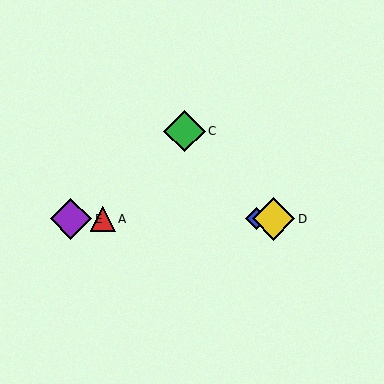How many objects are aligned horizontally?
4 objects (A, B, D, E) are aligned horizontally.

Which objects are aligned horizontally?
Objects A, B, D, E are aligned horizontally.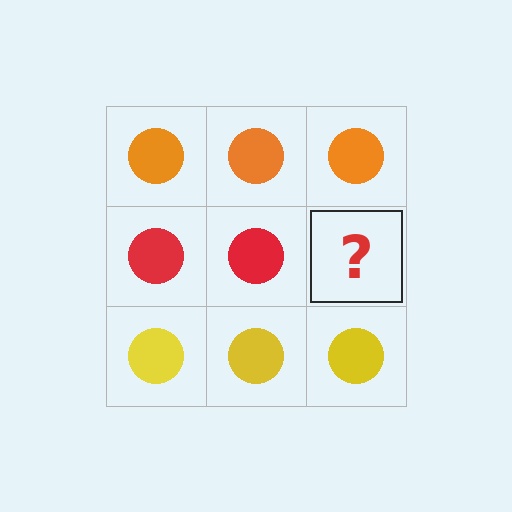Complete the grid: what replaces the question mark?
The question mark should be replaced with a red circle.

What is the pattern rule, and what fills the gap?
The rule is that each row has a consistent color. The gap should be filled with a red circle.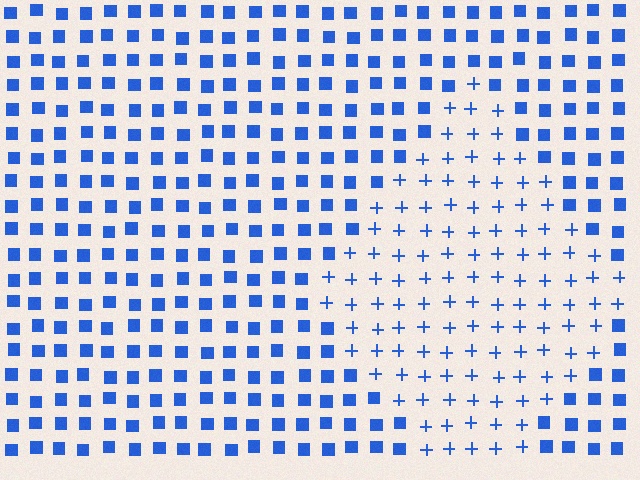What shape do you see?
I see a diamond.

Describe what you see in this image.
The image is filled with small blue elements arranged in a uniform grid. A diamond-shaped region contains plus signs, while the surrounding area contains squares. The boundary is defined purely by the change in element shape.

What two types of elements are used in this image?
The image uses plus signs inside the diamond region and squares outside it.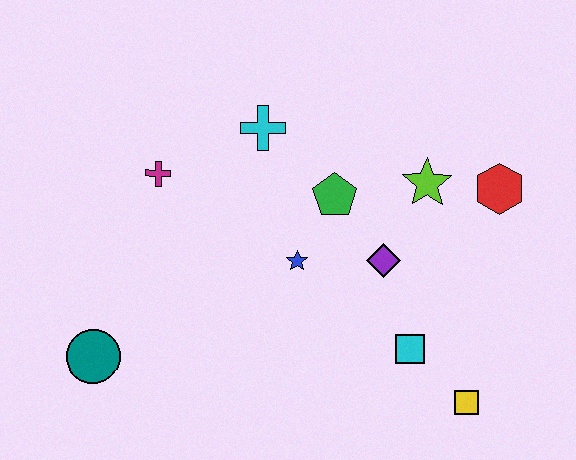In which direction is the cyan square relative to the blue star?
The cyan square is to the right of the blue star.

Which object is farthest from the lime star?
The teal circle is farthest from the lime star.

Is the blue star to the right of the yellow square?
No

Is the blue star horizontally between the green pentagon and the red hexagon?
No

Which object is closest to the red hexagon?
The lime star is closest to the red hexagon.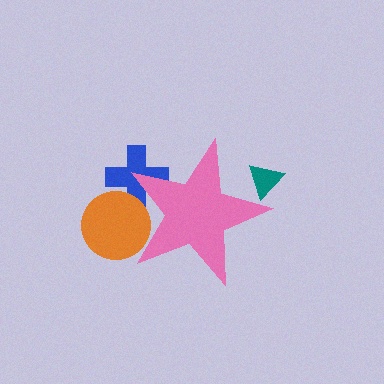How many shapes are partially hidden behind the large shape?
3 shapes are partially hidden.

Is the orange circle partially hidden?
Yes, the orange circle is partially hidden behind the pink star.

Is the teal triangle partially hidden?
Yes, the teal triangle is partially hidden behind the pink star.